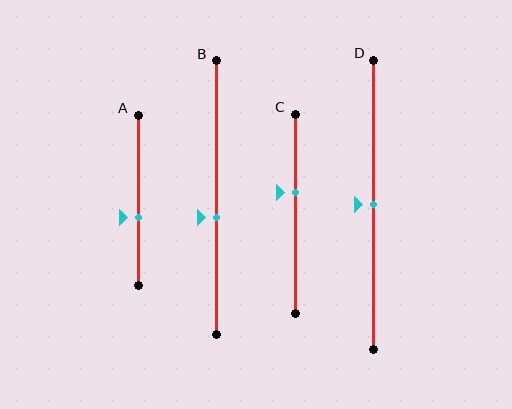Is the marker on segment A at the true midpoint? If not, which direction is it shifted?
No, the marker on segment A is shifted downward by about 10% of the segment length.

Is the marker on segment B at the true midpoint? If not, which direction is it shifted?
No, the marker on segment B is shifted downward by about 7% of the segment length.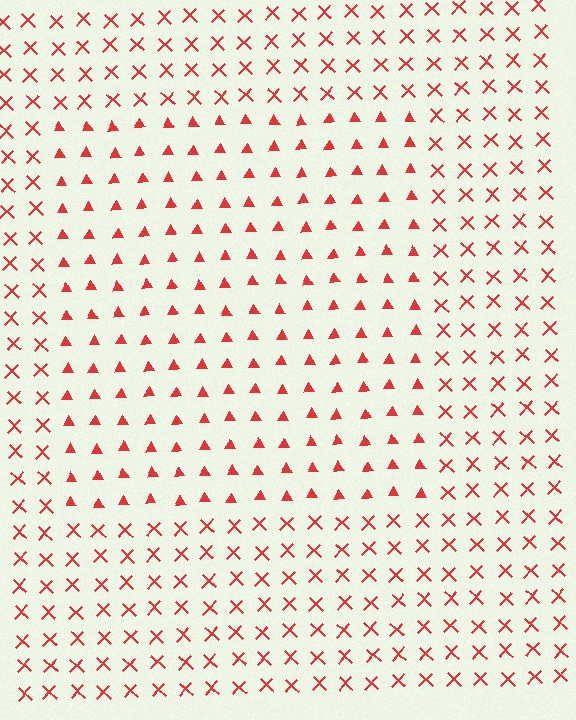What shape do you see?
I see a rectangle.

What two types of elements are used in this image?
The image uses triangles inside the rectangle region and X marks outside it.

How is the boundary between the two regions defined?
The boundary is defined by a change in element shape: triangles inside vs. X marks outside. All elements share the same color and spacing.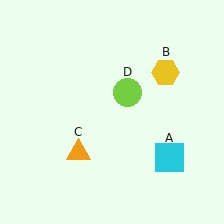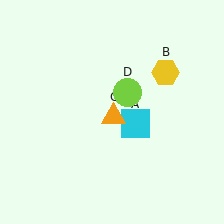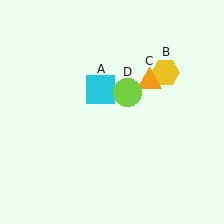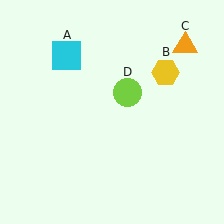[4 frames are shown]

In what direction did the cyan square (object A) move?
The cyan square (object A) moved up and to the left.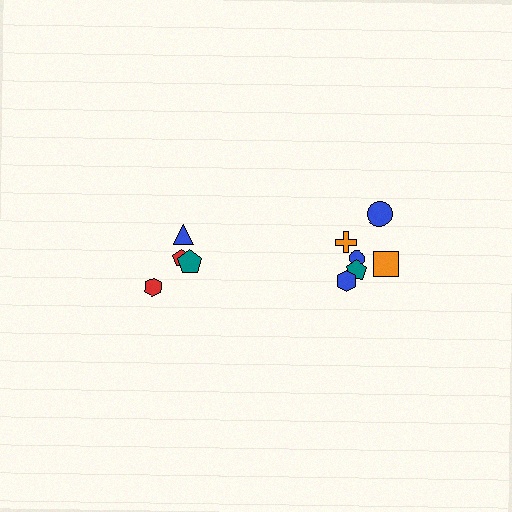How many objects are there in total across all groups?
There are 10 objects.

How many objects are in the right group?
There are 6 objects.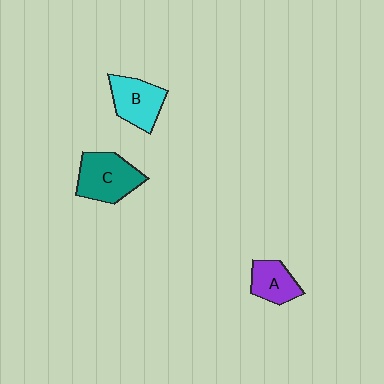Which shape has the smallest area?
Shape A (purple).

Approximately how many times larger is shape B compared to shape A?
Approximately 1.3 times.